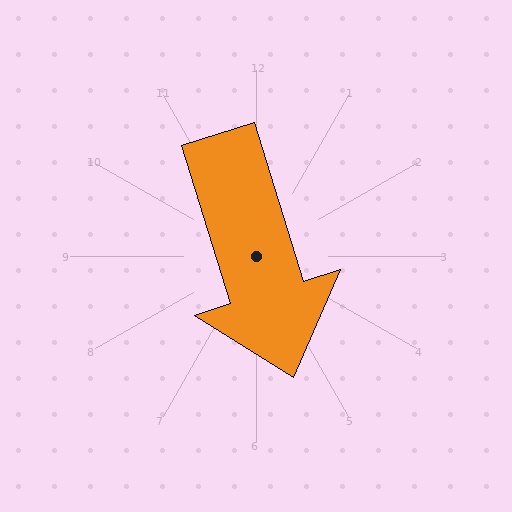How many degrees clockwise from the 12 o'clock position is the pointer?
Approximately 163 degrees.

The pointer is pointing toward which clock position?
Roughly 5 o'clock.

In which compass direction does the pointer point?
South.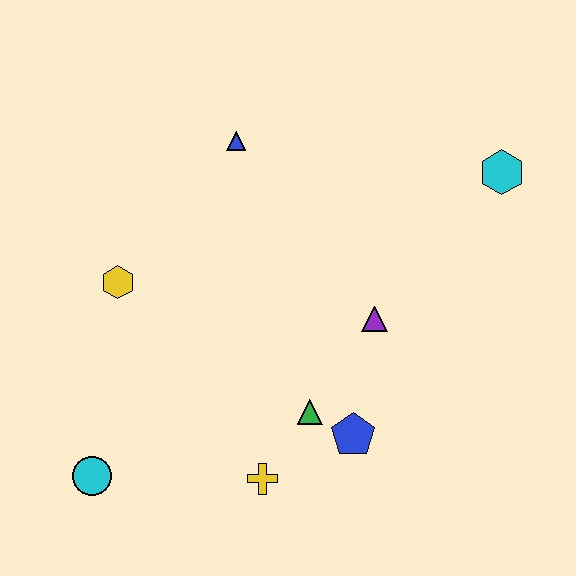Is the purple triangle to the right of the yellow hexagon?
Yes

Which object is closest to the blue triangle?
The yellow hexagon is closest to the blue triangle.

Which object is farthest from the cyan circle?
The cyan hexagon is farthest from the cyan circle.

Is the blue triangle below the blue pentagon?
No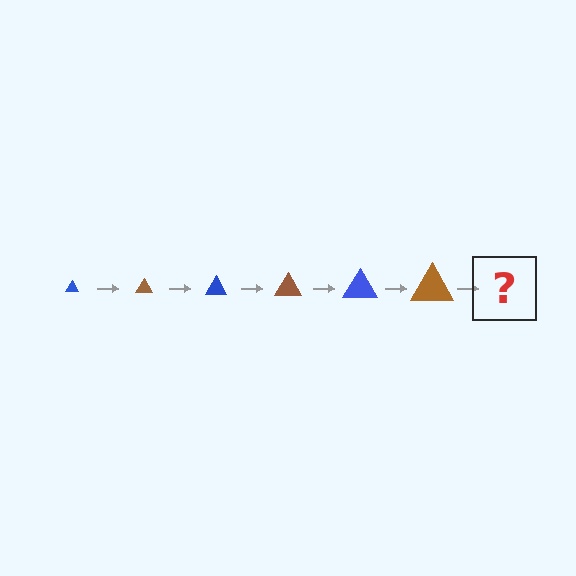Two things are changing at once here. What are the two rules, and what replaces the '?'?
The two rules are that the triangle grows larger each step and the color cycles through blue and brown. The '?' should be a blue triangle, larger than the previous one.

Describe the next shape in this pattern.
It should be a blue triangle, larger than the previous one.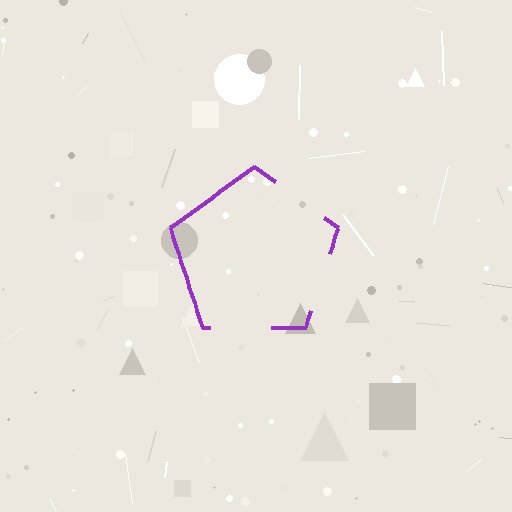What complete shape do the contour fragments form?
The contour fragments form a pentagon.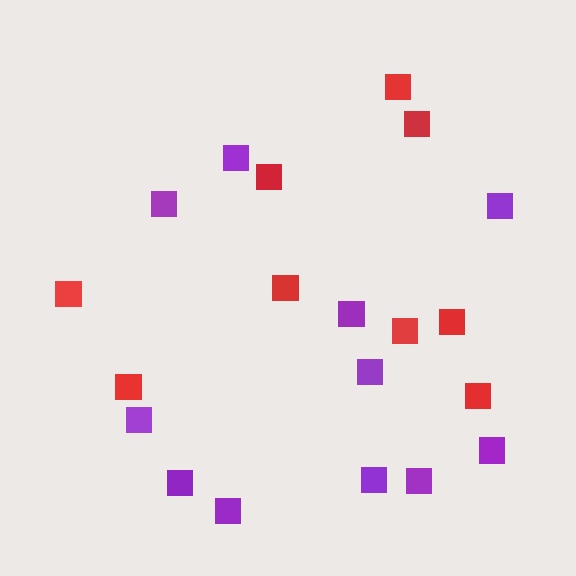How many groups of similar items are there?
There are 2 groups: one group of purple squares (11) and one group of red squares (9).